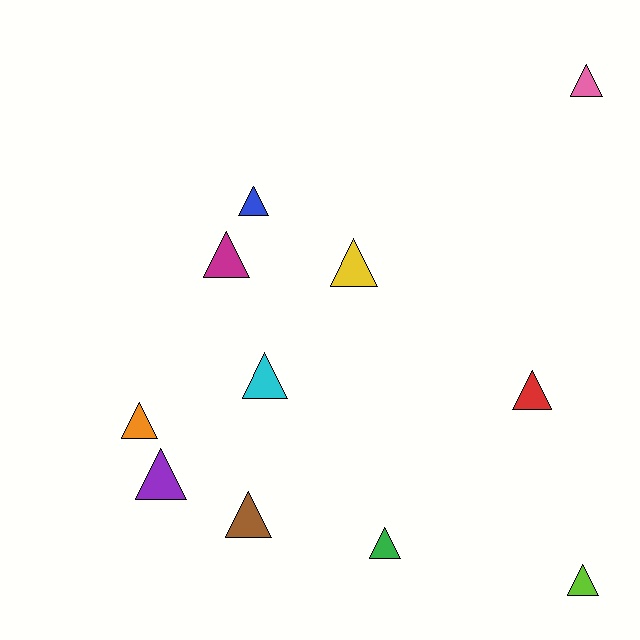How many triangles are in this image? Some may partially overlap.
There are 11 triangles.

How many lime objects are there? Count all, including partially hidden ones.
There is 1 lime object.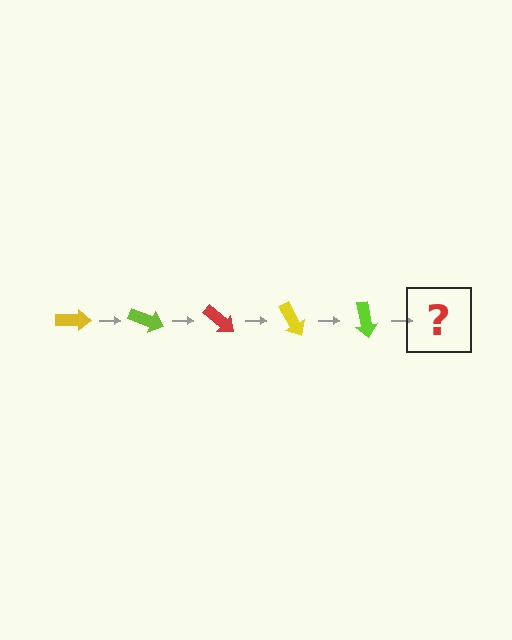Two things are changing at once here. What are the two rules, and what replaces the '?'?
The two rules are that it rotates 20 degrees each step and the color cycles through yellow, lime, and red. The '?' should be a red arrow, rotated 100 degrees from the start.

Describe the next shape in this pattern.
It should be a red arrow, rotated 100 degrees from the start.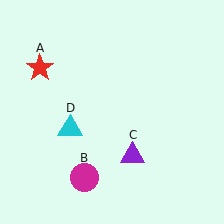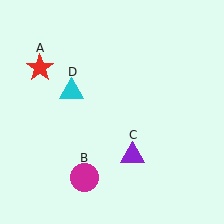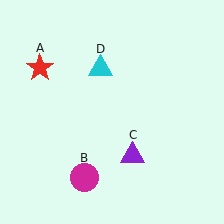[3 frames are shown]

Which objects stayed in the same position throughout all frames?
Red star (object A) and magenta circle (object B) and purple triangle (object C) remained stationary.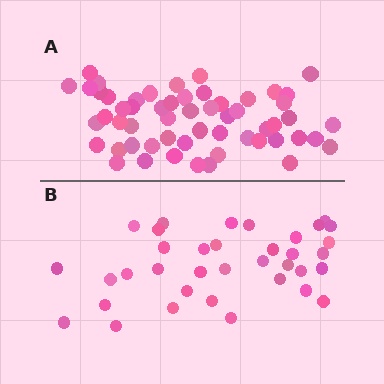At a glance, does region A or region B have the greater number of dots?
Region A (the top region) has more dots.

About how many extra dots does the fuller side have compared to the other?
Region A has approximately 20 more dots than region B.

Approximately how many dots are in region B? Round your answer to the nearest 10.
About 40 dots. (The exact count is 36, which rounds to 40.)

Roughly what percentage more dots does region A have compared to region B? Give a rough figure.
About 55% more.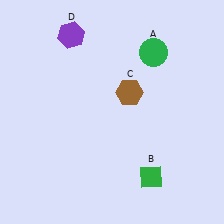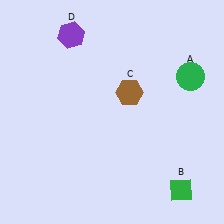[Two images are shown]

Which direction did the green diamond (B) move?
The green diamond (B) moved right.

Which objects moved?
The objects that moved are: the green circle (A), the green diamond (B).